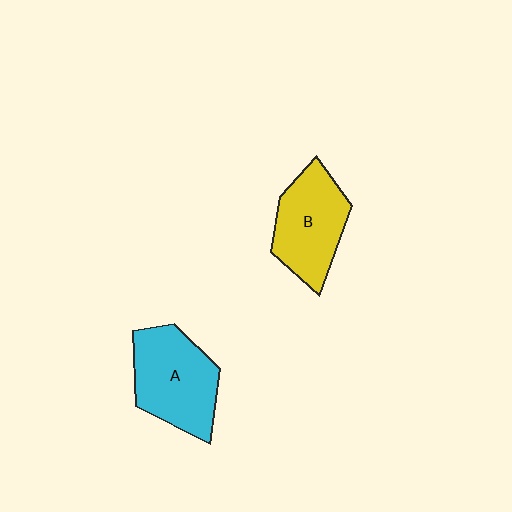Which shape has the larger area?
Shape A (cyan).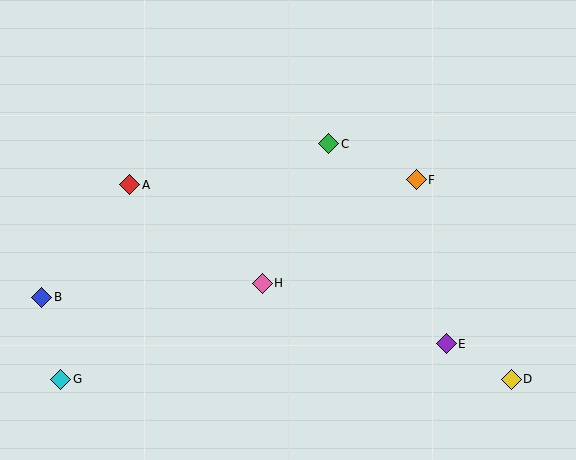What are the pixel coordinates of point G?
Point G is at (61, 379).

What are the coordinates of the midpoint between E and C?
The midpoint between E and C is at (388, 244).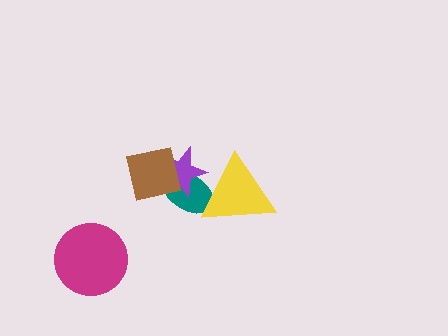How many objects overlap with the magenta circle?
0 objects overlap with the magenta circle.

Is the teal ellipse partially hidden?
Yes, it is partially covered by another shape.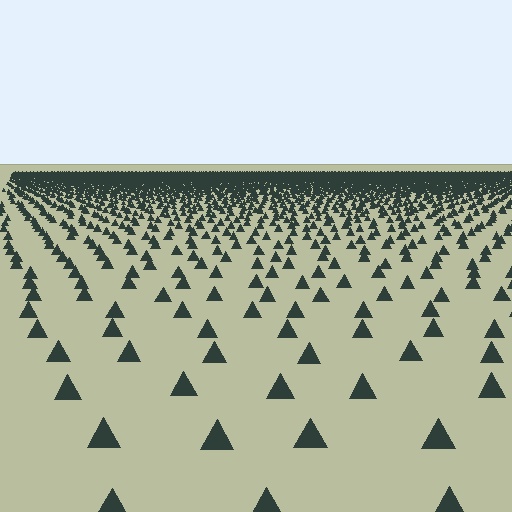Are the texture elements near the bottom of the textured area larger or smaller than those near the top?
Larger. Near the bottom, elements are closer to the viewer and appear at a bigger on-screen size.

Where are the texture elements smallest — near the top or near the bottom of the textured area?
Near the top.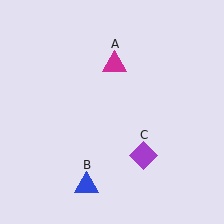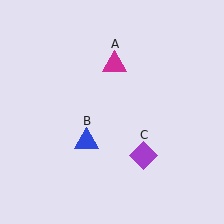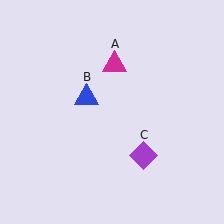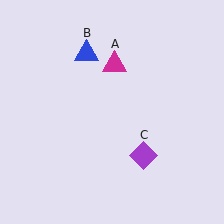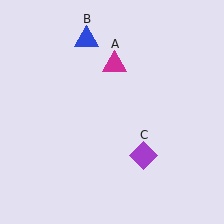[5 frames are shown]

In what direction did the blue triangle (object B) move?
The blue triangle (object B) moved up.